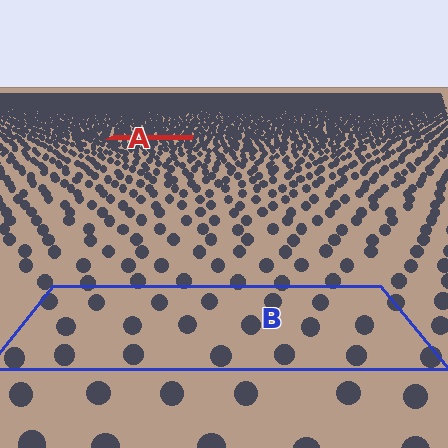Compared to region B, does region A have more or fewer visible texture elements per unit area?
Region A has more texture elements per unit area — they are packed more densely because it is farther away.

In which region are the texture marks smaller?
The texture marks are smaller in region A, because it is farther away.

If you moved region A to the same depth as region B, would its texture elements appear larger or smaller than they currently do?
They would appear larger. At a closer depth, the same texture elements are projected at a bigger on-screen size.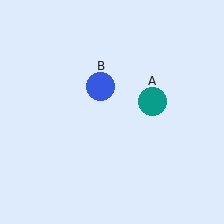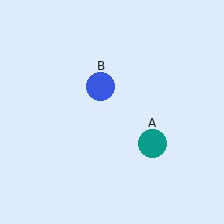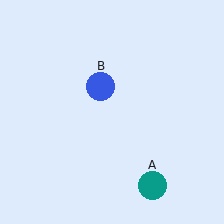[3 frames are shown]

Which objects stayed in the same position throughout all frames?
Blue circle (object B) remained stationary.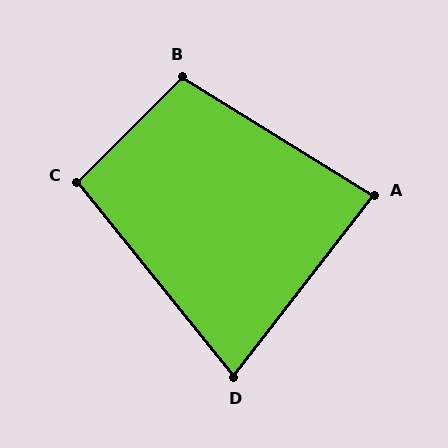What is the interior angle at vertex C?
Approximately 96 degrees (obtuse).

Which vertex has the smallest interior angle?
D, at approximately 77 degrees.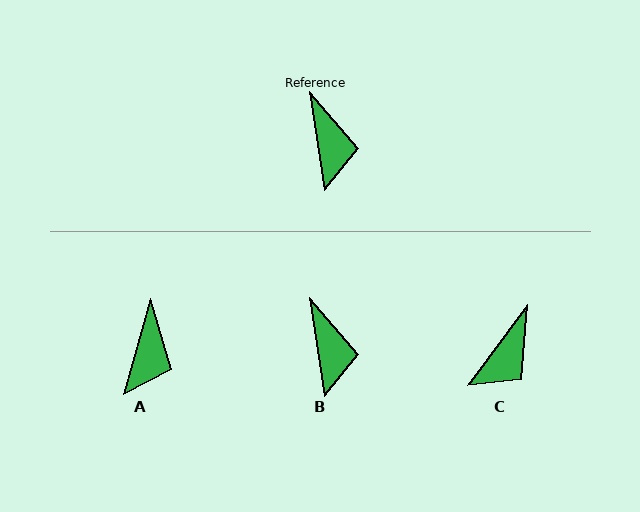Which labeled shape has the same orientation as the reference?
B.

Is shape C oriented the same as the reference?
No, it is off by about 45 degrees.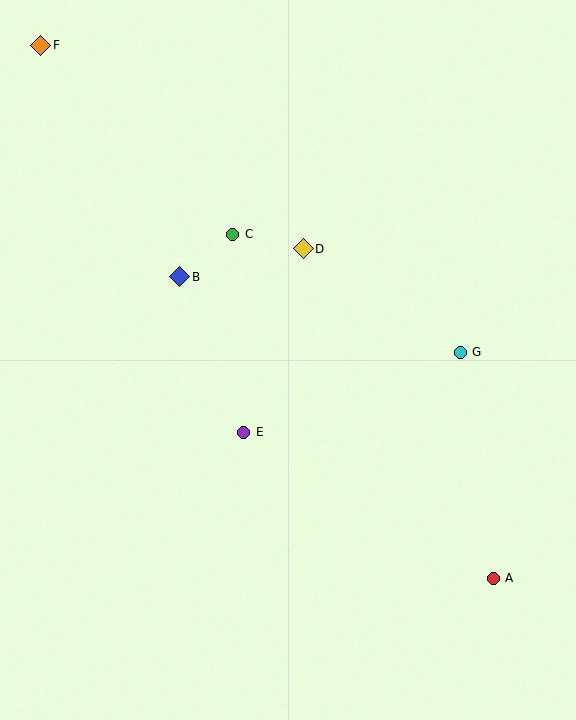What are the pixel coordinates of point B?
Point B is at (180, 277).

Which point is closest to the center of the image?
Point E at (244, 432) is closest to the center.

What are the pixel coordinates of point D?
Point D is at (303, 249).